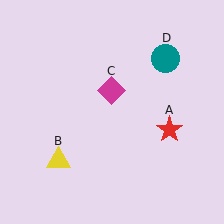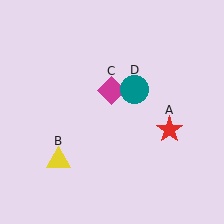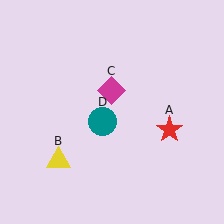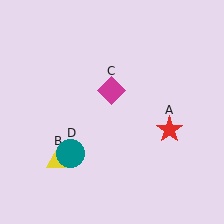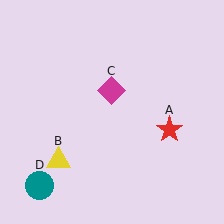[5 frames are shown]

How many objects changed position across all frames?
1 object changed position: teal circle (object D).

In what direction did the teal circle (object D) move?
The teal circle (object D) moved down and to the left.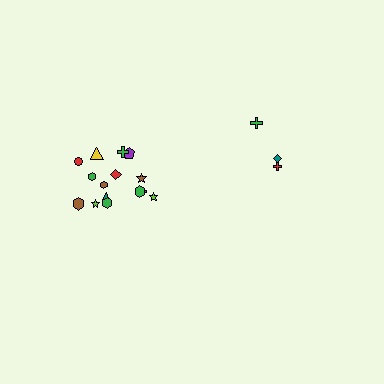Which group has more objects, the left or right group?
The left group.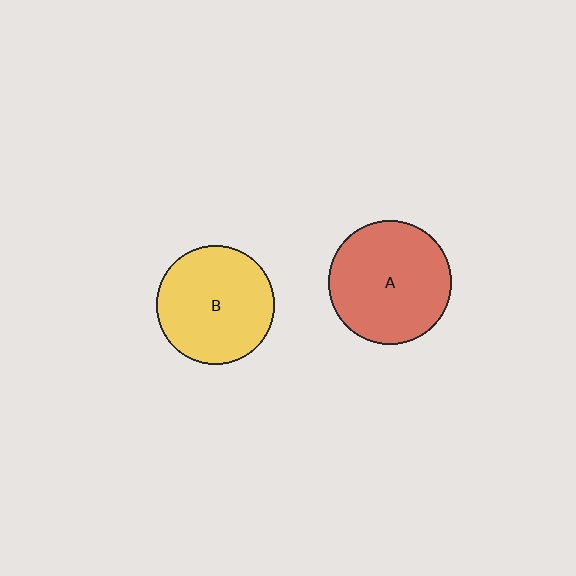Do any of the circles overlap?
No, none of the circles overlap.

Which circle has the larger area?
Circle A (red).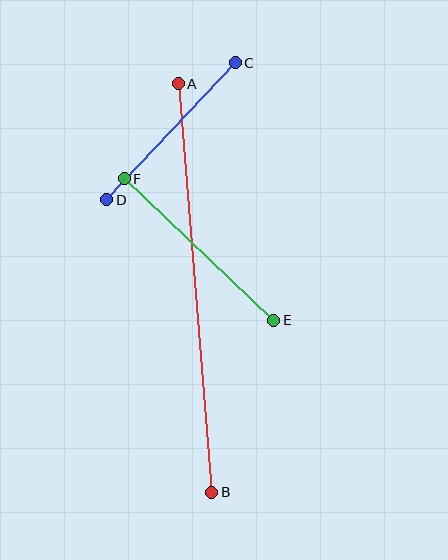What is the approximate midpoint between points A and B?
The midpoint is at approximately (195, 288) pixels.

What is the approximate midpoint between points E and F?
The midpoint is at approximately (199, 249) pixels.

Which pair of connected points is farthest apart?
Points A and B are farthest apart.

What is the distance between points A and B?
The distance is approximately 410 pixels.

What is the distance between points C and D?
The distance is approximately 188 pixels.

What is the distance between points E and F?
The distance is approximately 206 pixels.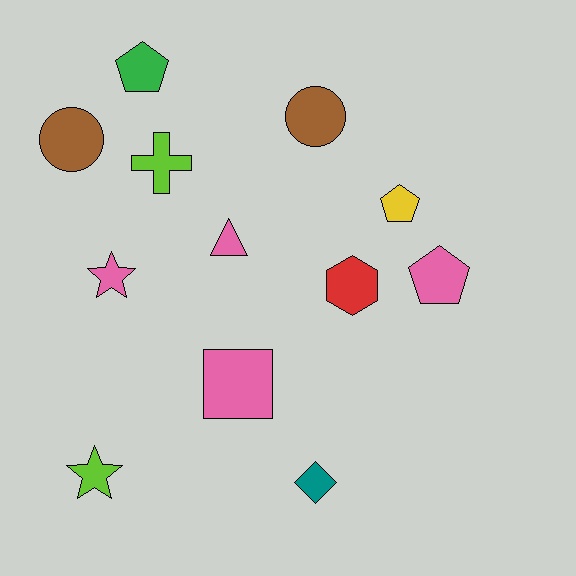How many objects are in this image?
There are 12 objects.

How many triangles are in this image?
There is 1 triangle.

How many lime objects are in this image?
There are 2 lime objects.